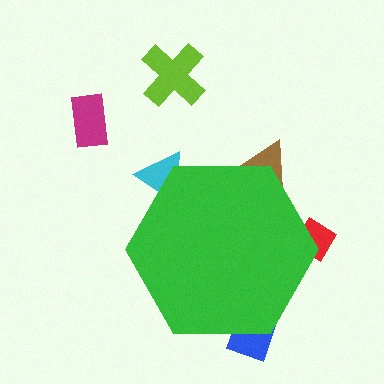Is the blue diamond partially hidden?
Yes, the blue diamond is partially hidden behind the green hexagon.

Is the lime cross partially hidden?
No, the lime cross is fully visible.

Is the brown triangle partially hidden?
Yes, the brown triangle is partially hidden behind the green hexagon.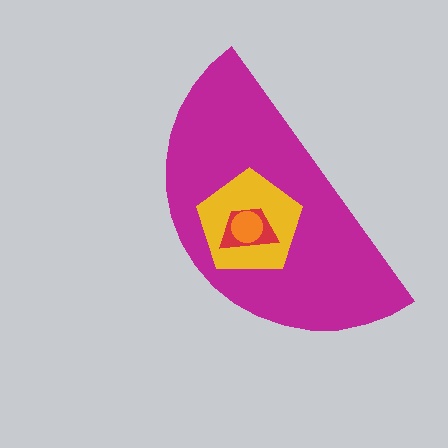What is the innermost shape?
The orange circle.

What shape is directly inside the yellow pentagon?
The red trapezoid.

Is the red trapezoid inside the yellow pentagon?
Yes.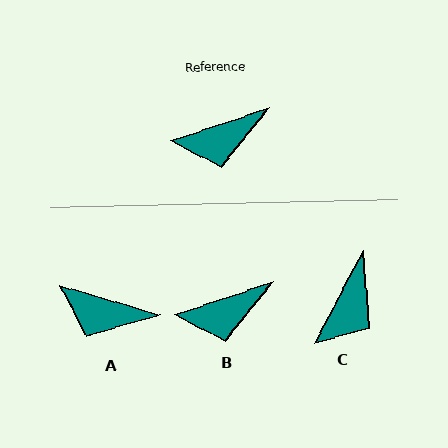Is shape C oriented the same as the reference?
No, it is off by about 43 degrees.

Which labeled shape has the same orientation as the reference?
B.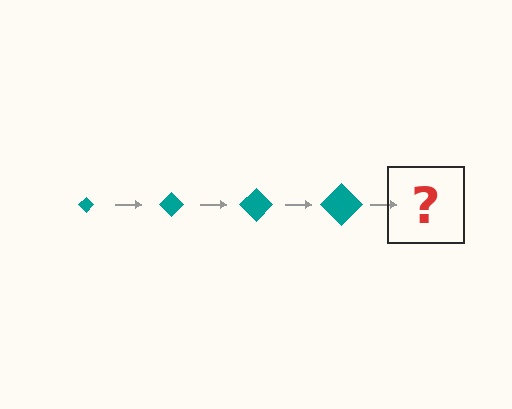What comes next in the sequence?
The next element should be a teal diamond, larger than the previous one.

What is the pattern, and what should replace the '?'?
The pattern is that the diamond gets progressively larger each step. The '?' should be a teal diamond, larger than the previous one.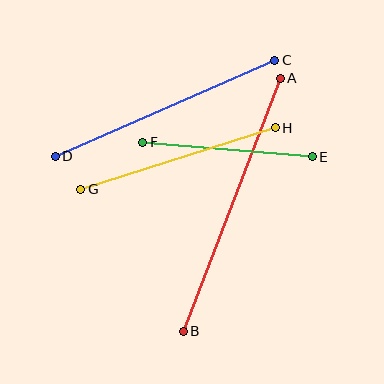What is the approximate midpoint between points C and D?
The midpoint is at approximately (165, 108) pixels.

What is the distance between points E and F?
The distance is approximately 170 pixels.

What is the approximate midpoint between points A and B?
The midpoint is at approximately (232, 205) pixels.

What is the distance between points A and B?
The distance is approximately 271 pixels.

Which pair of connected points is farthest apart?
Points A and B are farthest apart.